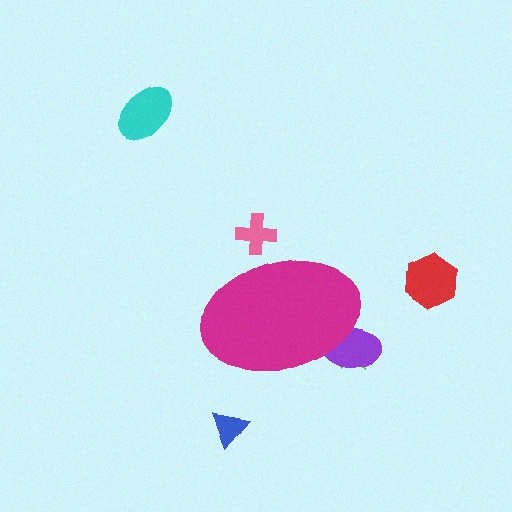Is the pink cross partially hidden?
Yes, the pink cross is partially hidden behind the magenta ellipse.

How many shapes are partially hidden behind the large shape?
3 shapes are partially hidden.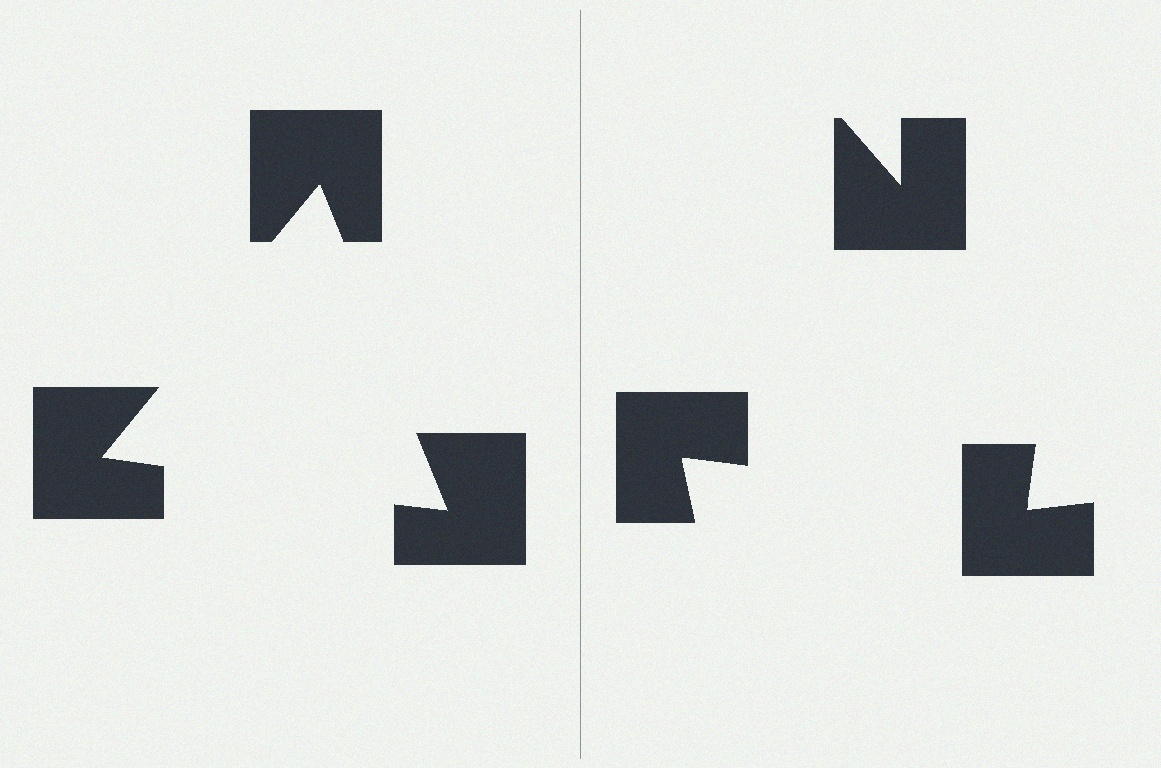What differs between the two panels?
The notched squares are positioned identically on both sides; only the wedge orientations differ. On the left they align to a triangle; on the right they are misaligned.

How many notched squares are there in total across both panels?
6 — 3 on each side.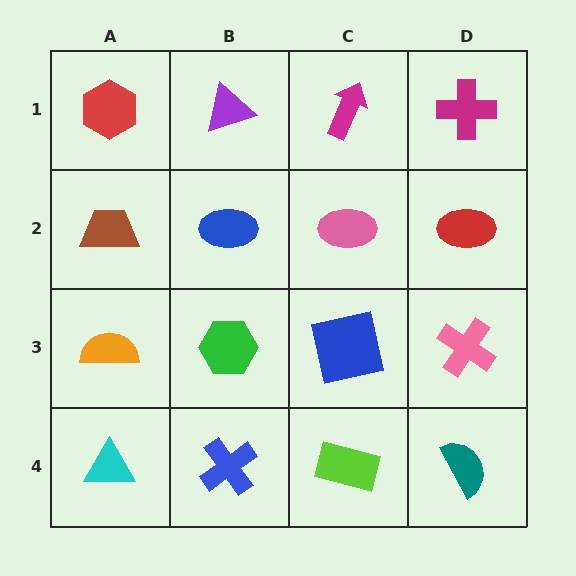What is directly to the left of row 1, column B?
A red hexagon.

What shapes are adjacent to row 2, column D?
A magenta cross (row 1, column D), a pink cross (row 3, column D), a pink ellipse (row 2, column C).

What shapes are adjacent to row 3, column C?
A pink ellipse (row 2, column C), a lime rectangle (row 4, column C), a green hexagon (row 3, column B), a pink cross (row 3, column D).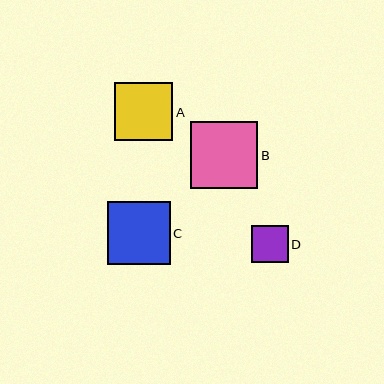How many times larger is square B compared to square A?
Square B is approximately 1.2 times the size of square A.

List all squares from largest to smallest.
From largest to smallest: B, C, A, D.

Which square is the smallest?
Square D is the smallest with a size of approximately 37 pixels.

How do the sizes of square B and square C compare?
Square B and square C are approximately the same size.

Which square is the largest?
Square B is the largest with a size of approximately 67 pixels.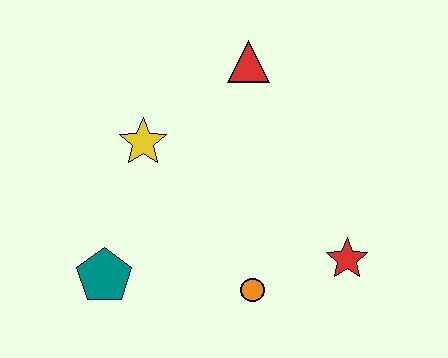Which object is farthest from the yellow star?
The red star is farthest from the yellow star.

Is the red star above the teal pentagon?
Yes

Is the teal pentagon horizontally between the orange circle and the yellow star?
No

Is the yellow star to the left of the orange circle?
Yes